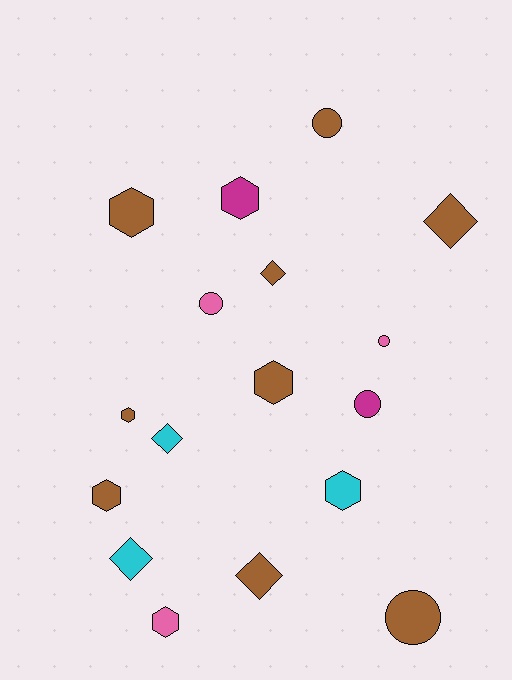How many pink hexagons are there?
There is 1 pink hexagon.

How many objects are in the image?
There are 17 objects.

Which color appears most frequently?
Brown, with 9 objects.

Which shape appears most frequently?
Hexagon, with 7 objects.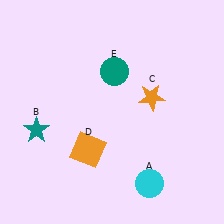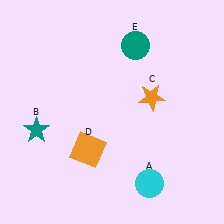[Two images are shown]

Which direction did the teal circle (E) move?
The teal circle (E) moved up.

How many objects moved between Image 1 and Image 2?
1 object moved between the two images.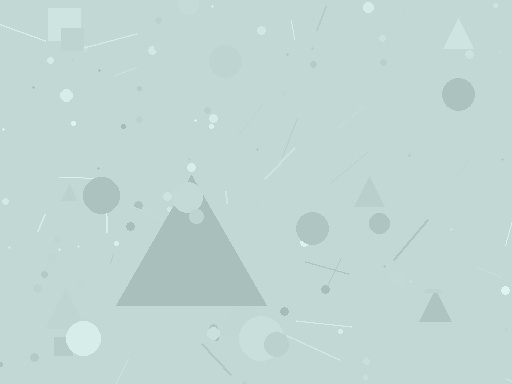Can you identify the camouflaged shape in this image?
The camouflaged shape is a triangle.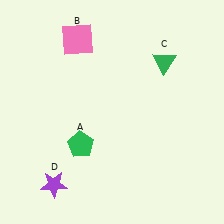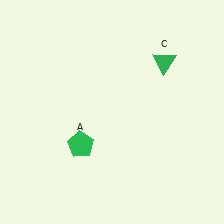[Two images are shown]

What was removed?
The pink square (B), the purple star (D) were removed in Image 2.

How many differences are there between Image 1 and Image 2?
There are 2 differences between the two images.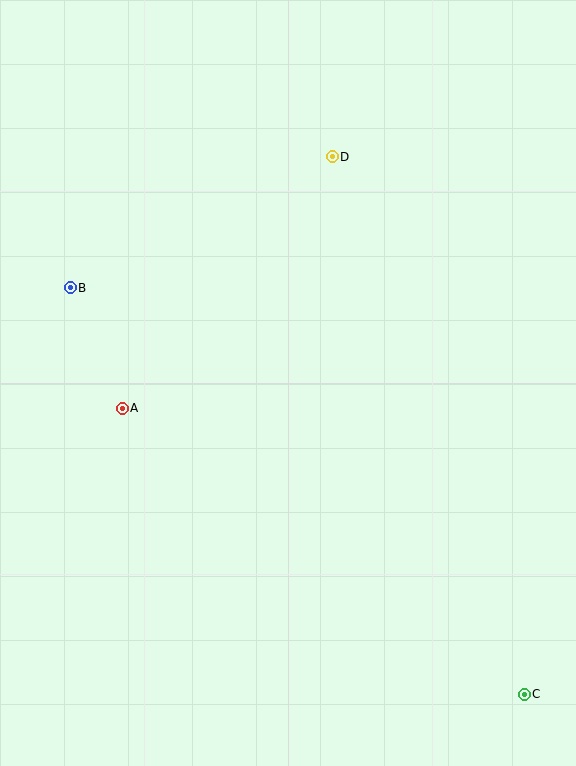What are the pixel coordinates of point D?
Point D is at (332, 157).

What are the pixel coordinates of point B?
Point B is at (70, 288).